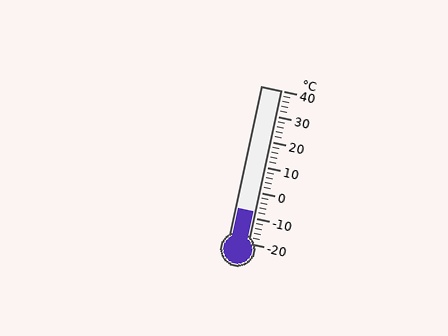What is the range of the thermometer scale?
The thermometer scale ranges from -20°C to 40°C.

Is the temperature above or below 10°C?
The temperature is below 10°C.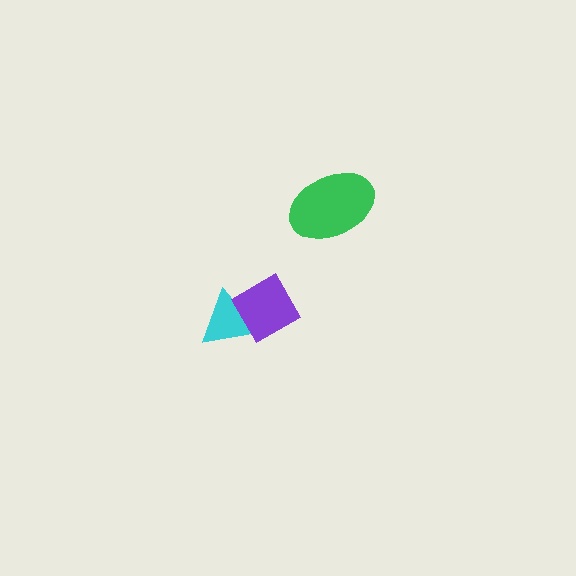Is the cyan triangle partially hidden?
Yes, it is partially covered by another shape.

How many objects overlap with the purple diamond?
1 object overlaps with the purple diamond.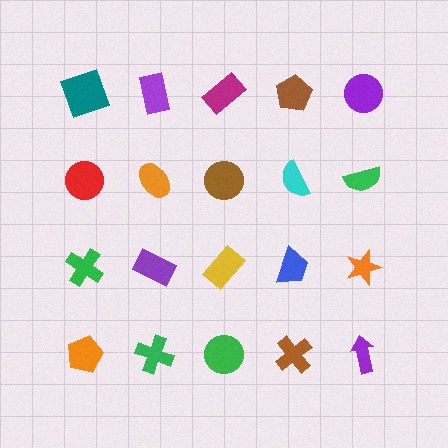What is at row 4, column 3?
A green circle.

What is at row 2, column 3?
A brown circle.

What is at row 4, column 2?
A green cross.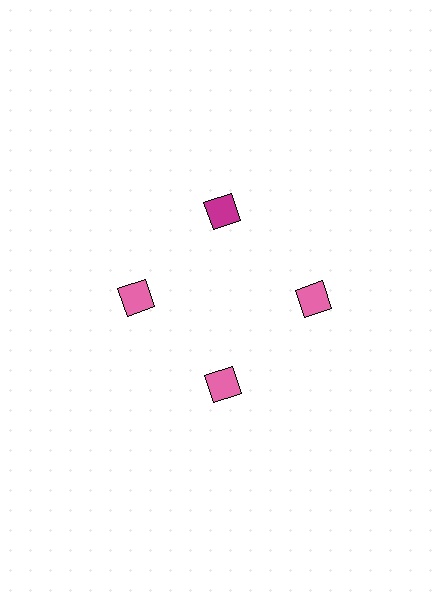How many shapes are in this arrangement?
There are 4 shapes arranged in a ring pattern.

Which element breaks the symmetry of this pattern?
The magenta diamond at roughly the 12 o'clock position breaks the symmetry. All other shapes are pink diamonds.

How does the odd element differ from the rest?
It has a different color: magenta instead of pink.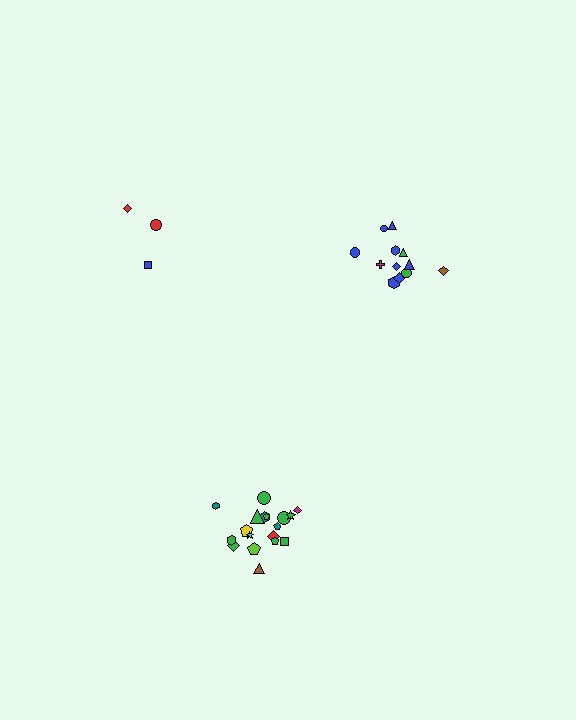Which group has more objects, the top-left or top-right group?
The top-right group.